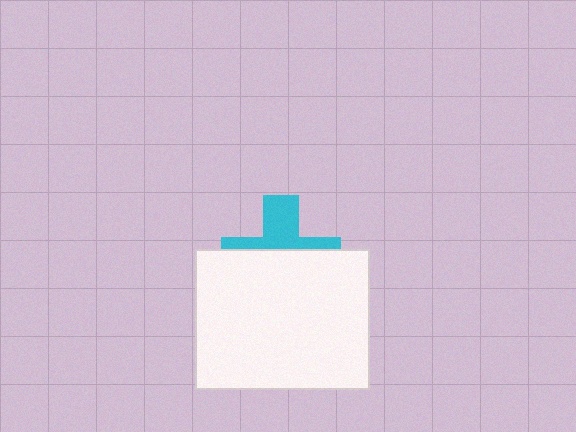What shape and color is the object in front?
The object in front is a white rectangle.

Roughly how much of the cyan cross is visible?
A small part of it is visible (roughly 41%).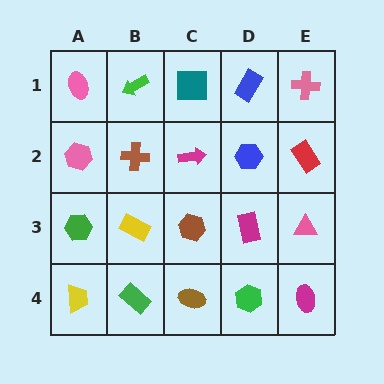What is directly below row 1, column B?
A brown cross.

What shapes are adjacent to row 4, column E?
A pink triangle (row 3, column E), a green hexagon (row 4, column D).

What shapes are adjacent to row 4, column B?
A yellow rectangle (row 3, column B), a yellow trapezoid (row 4, column A), a brown ellipse (row 4, column C).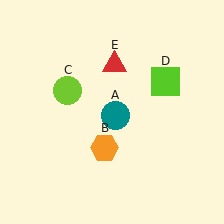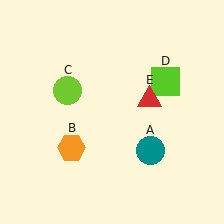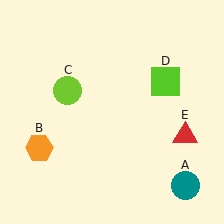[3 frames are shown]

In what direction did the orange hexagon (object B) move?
The orange hexagon (object B) moved left.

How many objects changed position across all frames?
3 objects changed position: teal circle (object A), orange hexagon (object B), red triangle (object E).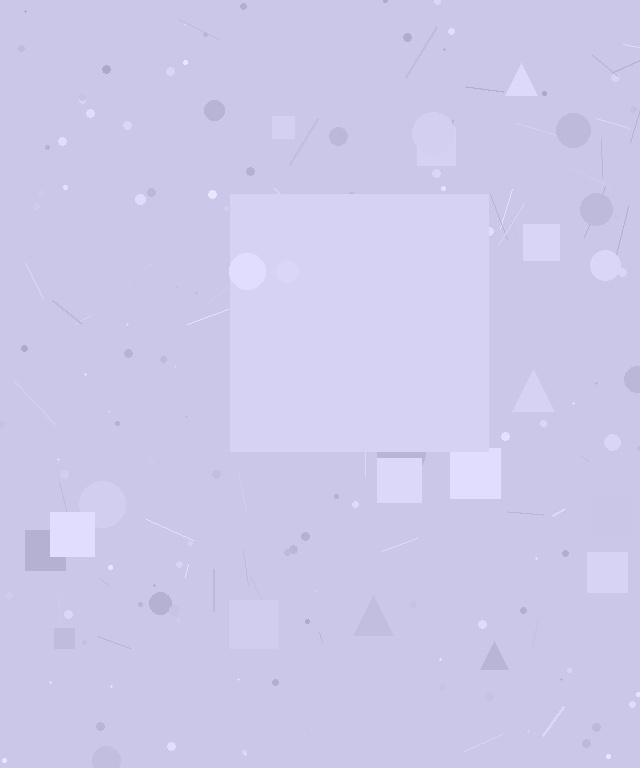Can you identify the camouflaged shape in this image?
The camouflaged shape is a square.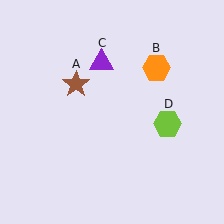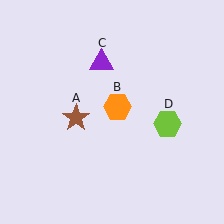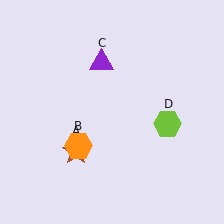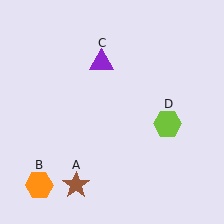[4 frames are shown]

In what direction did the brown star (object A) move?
The brown star (object A) moved down.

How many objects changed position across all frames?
2 objects changed position: brown star (object A), orange hexagon (object B).